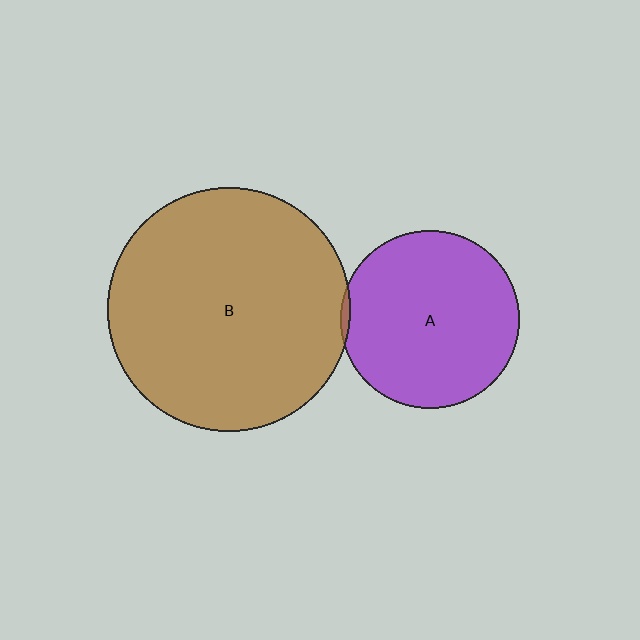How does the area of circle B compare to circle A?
Approximately 1.9 times.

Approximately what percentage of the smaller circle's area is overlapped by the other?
Approximately 5%.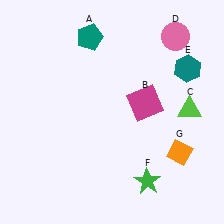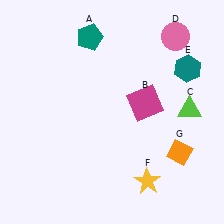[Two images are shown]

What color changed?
The star (F) changed from green in Image 1 to yellow in Image 2.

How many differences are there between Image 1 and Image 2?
There is 1 difference between the two images.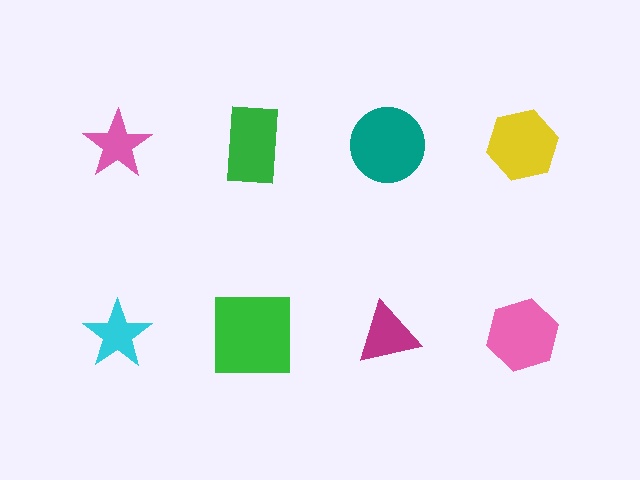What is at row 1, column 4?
A yellow hexagon.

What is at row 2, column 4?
A pink hexagon.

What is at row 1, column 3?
A teal circle.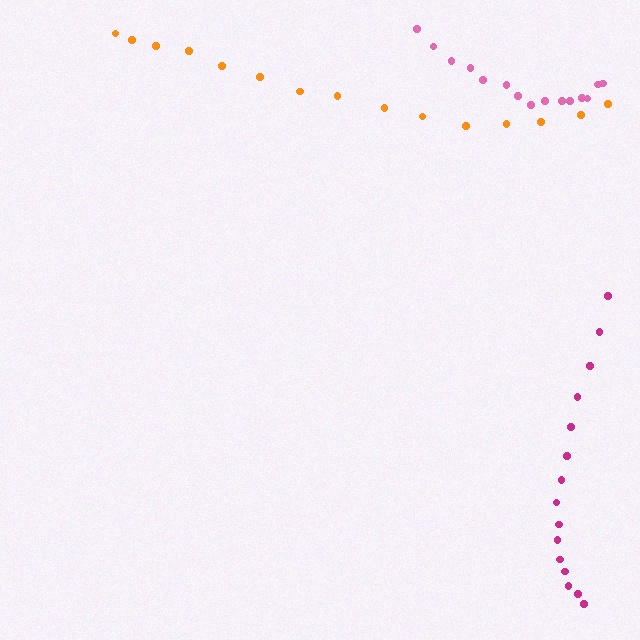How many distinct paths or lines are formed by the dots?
There are 3 distinct paths.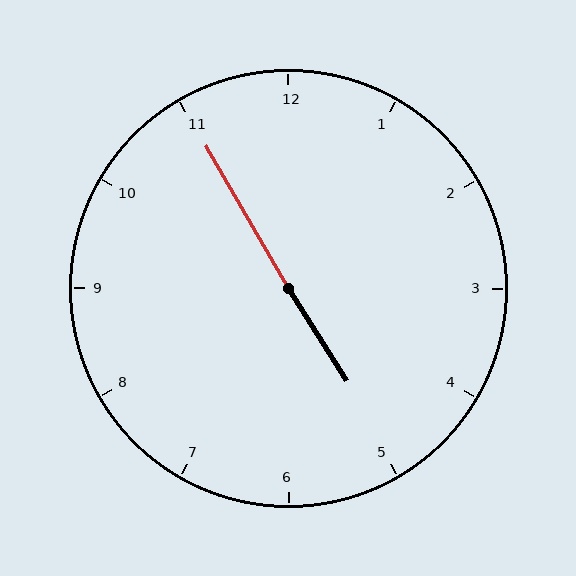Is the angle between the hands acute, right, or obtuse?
It is obtuse.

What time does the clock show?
4:55.